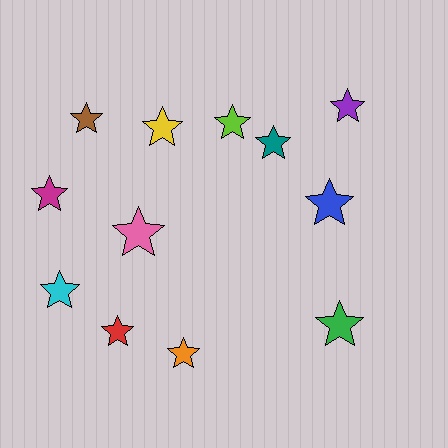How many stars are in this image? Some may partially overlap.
There are 12 stars.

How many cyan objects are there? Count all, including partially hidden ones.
There is 1 cyan object.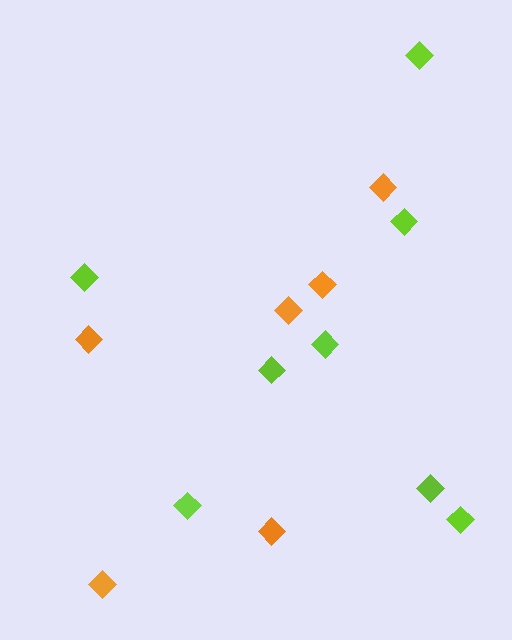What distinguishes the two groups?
There are 2 groups: one group of orange diamonds (6) and one group of lime diamonds (8).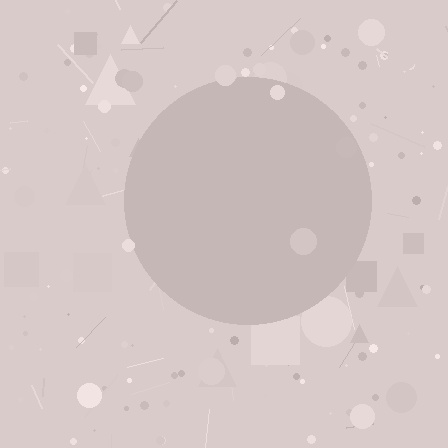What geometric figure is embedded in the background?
A circle is embedded in the background.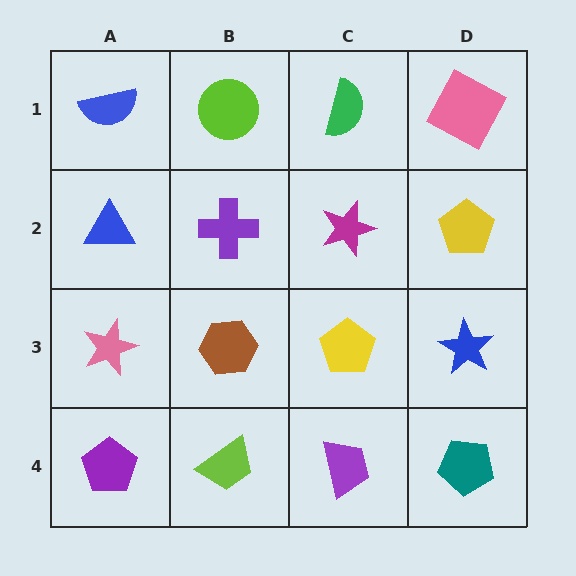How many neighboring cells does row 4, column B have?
3.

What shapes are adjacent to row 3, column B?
A purple cross (row 2, column B), a lime trapezoid (row 4, column B), a pink star (row 3, column A), a yellow pentagon (row 3, column C).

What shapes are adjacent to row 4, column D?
A blue star (row 3, column D), a purple trapezoid (row 4, column C).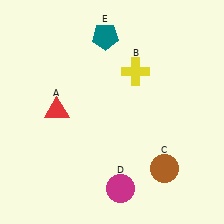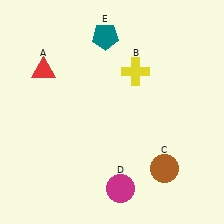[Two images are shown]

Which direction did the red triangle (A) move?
The red triangle (A) moved up.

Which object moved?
The red triangle (A) moved up.